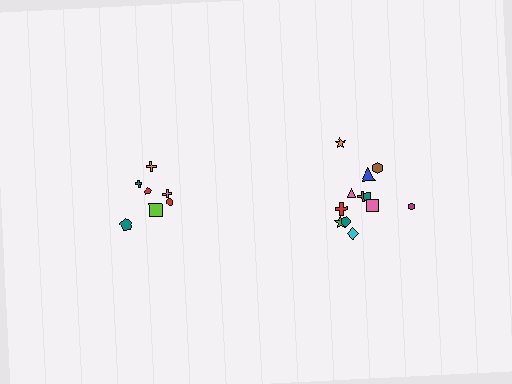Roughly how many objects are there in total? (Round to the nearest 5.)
Roughly 20 objects in total.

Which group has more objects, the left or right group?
The right group.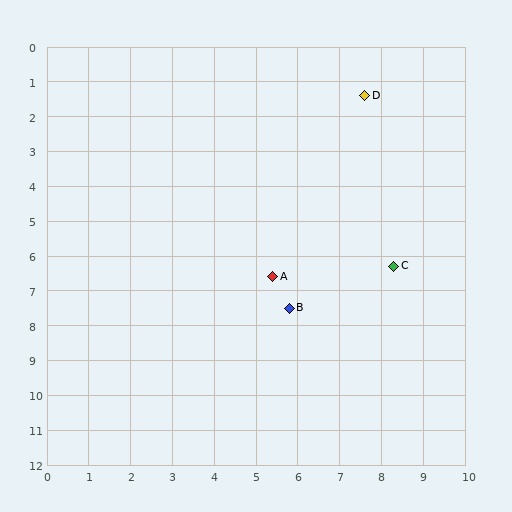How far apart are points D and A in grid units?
Points D and A are about 5.6 grid units apart.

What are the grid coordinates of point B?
Point B is at approximately (5.8, 7.5).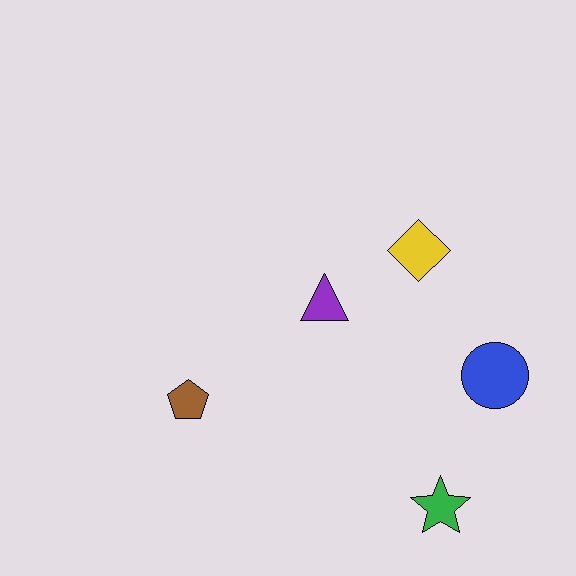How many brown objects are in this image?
There is 1 brown object.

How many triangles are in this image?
There is 1 triangle.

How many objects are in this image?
There are 5 objects.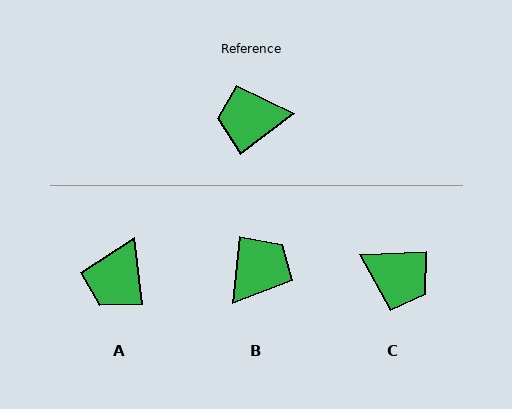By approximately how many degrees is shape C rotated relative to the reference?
Approximately 145 degrees counter-clockwise.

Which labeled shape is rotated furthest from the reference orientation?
C, about 145 degrees away.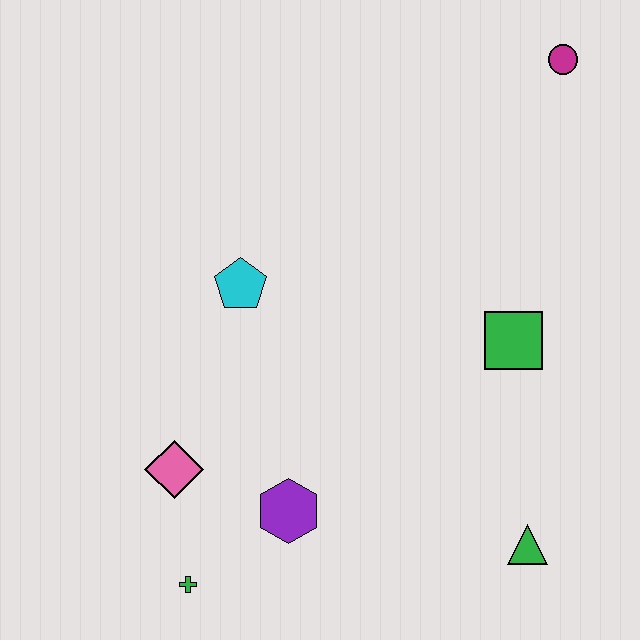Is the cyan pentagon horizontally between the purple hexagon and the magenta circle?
No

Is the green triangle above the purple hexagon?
No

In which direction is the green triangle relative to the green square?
The green triangle is below the green square.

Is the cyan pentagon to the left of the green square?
Yes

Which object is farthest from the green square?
The green cross is farthest from the green square.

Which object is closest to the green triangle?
The green square is closest to the green triangle.